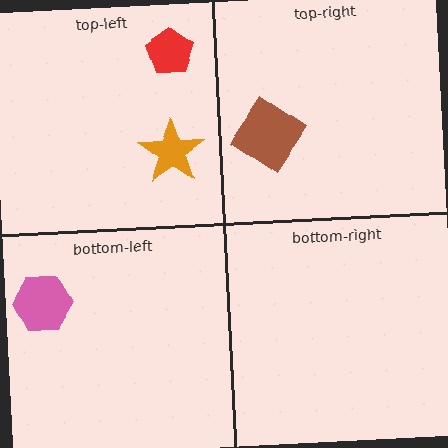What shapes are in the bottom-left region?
The pink hexagon.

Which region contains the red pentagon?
The top-left region.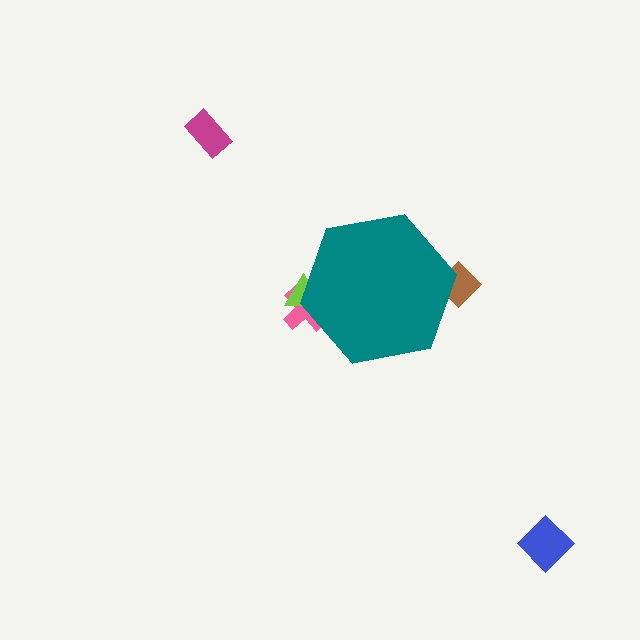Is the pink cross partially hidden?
Yes, the pink cross is partially hidden behind the teal hexagon.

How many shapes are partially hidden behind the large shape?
3 shapes are partially hidden.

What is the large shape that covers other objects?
A teal hexagon.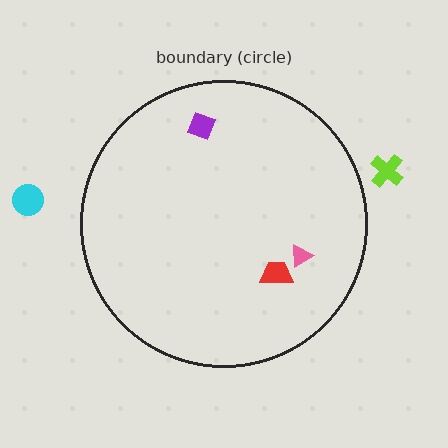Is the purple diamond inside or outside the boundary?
Inside.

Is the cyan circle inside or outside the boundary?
Outside.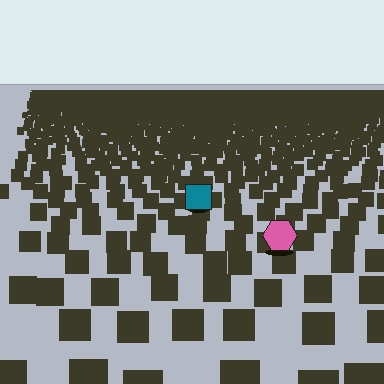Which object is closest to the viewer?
The pink hexagon is closest. The texture marks near it are larger and more spread out.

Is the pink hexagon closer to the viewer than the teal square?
Yes. The pink hexagon is closer — you can tell from the texture gradient: the ground texture is coarser near it.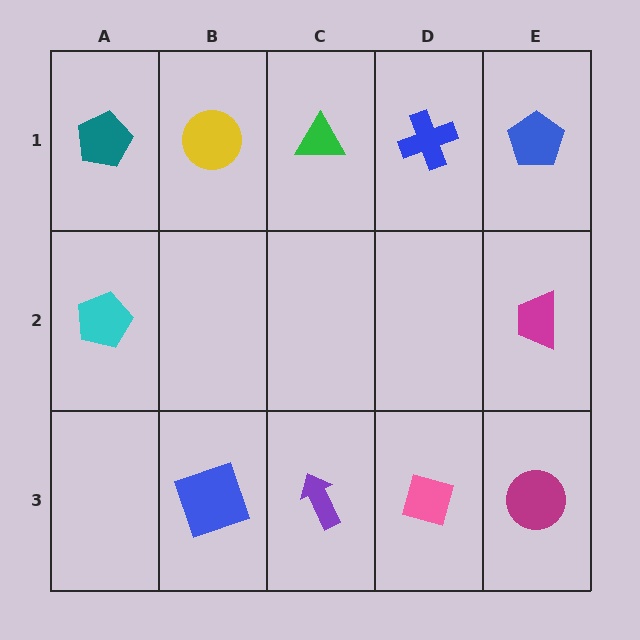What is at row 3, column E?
A magenta circle.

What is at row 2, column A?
A cyan pentagon.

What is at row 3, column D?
A pink diamond.